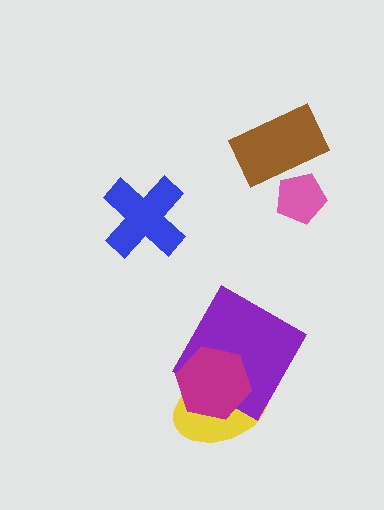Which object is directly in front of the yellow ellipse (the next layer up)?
The purple square is directly in front of the yellow ellipse.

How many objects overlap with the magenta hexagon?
2 objects overlap with the magenta hexagon.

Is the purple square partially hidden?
Yes, it is partially covered by another shape.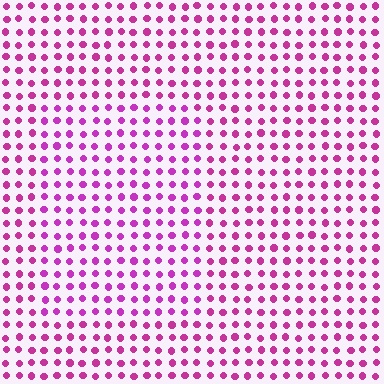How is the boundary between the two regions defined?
The boundary is defined purely by a slight shift in hue (about 15 degrees). Spacing, size, and orientation are identical on both sides.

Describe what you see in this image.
The image is filled with small magenta elements in a uniform arrangement. A rectangle-shaped region is visible where the elements are tinted to a slightly different hue, forming a subtle color boundary.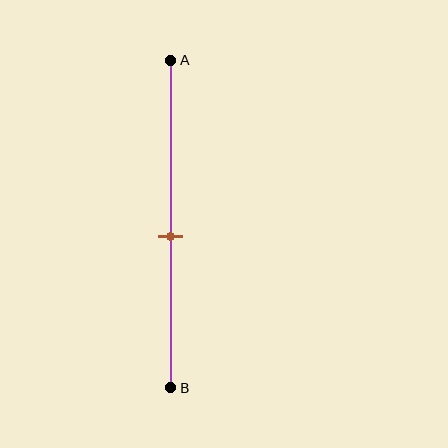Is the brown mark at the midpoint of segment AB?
No, the mark is at about 55% from A, not at the 50% midpoint.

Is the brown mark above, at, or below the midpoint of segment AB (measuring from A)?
The brown mark is below the midpoint of segment AB.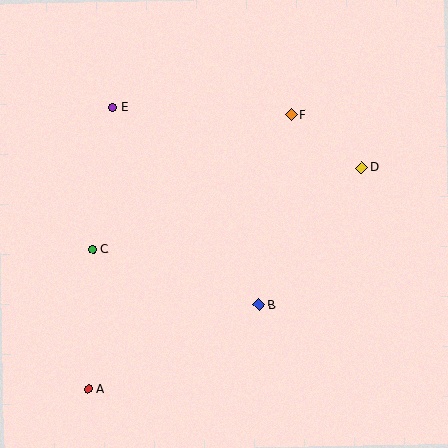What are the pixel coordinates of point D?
Point D is at (362, 168).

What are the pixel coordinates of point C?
Point C is at (93, 250).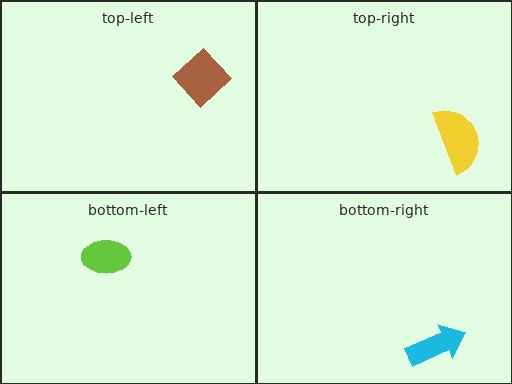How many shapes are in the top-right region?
1.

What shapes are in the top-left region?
The brown diamond.